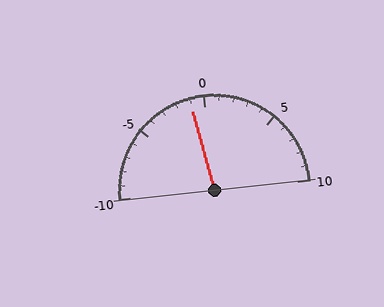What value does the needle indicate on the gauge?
The needle indicates approximately -1.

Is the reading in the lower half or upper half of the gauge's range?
The reading is in the lower half of the range (-10 to 10).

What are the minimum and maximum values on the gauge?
The gauge ranges from -10 to 10.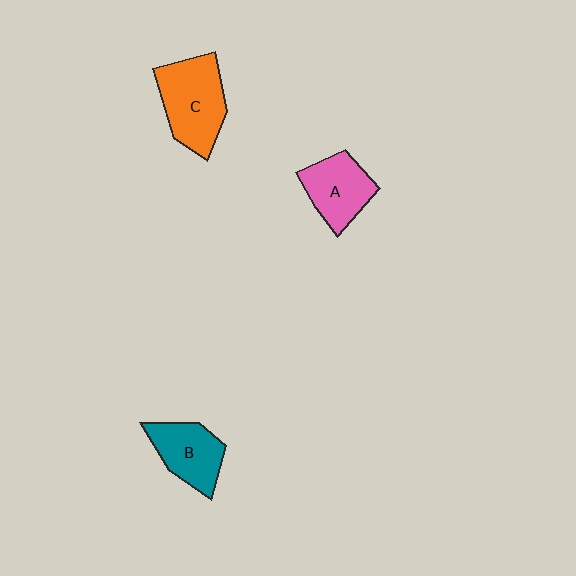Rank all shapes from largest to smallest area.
From largest to smallest: C (orange), A (pink), B (teal).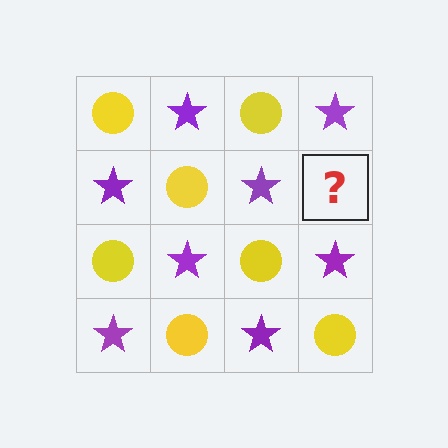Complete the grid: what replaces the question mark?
The question mark should be replaced with a yellow circle.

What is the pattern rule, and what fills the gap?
The rule is that it alternates yellow circle and purple star in a checkerboard pattern. The gap should be filled with a yellow circle.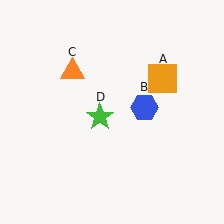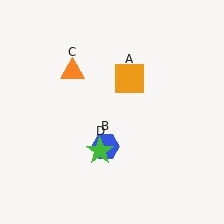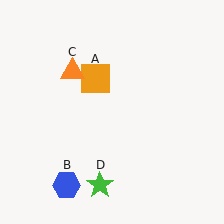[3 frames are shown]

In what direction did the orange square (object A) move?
The orange square (object A) moved left.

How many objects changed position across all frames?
3 objects changed position: orange square (object A), blue hexagon (object B), green star (object D).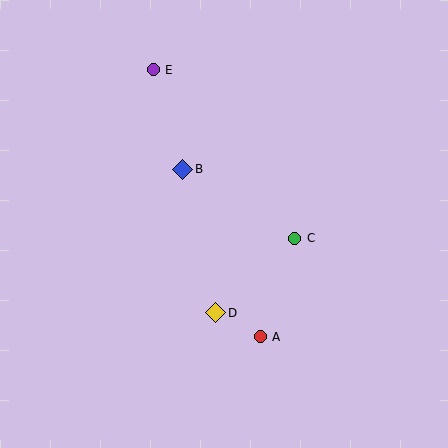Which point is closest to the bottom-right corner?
Point A is closest to the bottom-right corner.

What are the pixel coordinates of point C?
Point C is at (295, 238).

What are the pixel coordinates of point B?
Point B is at (183, 169).